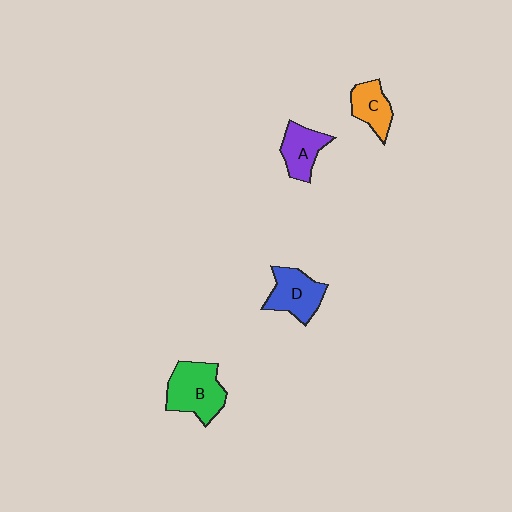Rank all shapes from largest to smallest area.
From largest to smallest: B (green), D (blue), A (purple), C (orange).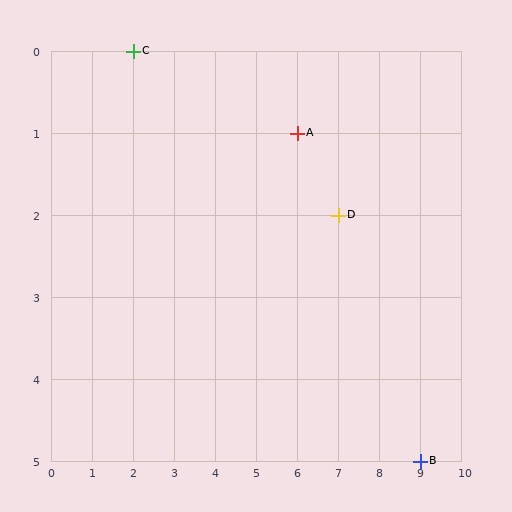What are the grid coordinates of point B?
Point B is at grid coordinates (9, 5).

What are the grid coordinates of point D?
Point D is at grid coordinates (7, 2).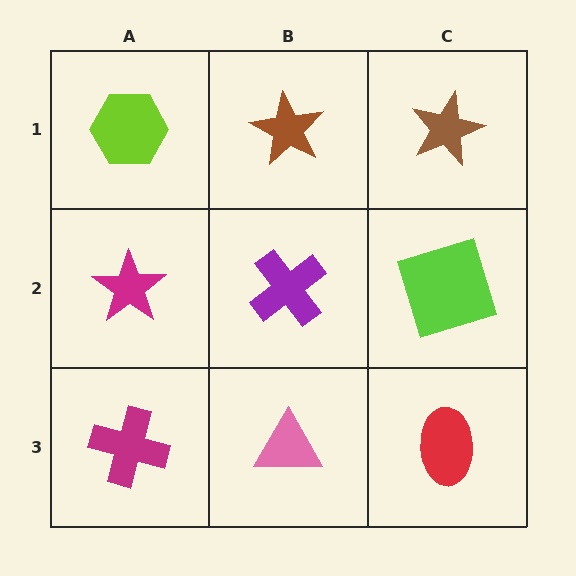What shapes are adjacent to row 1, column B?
A purple cross (row 2, column B), a lime hexagon (row 1, column A), a brown star (row 1, column C).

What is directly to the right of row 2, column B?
A lime square.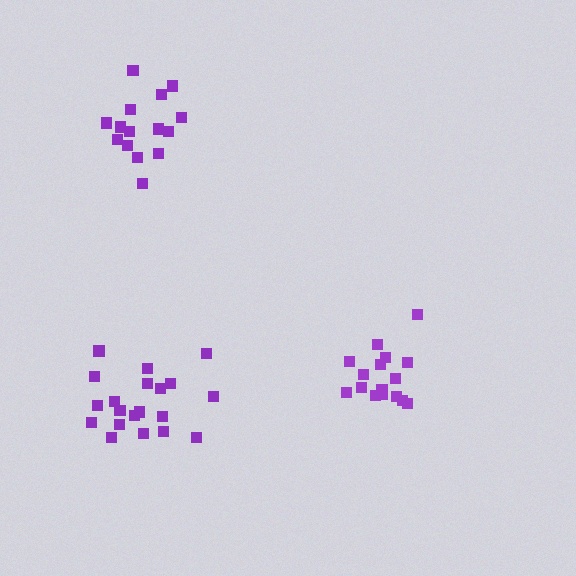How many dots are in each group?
Group 1: 16 dots, Group 2: 15 dots, Group 3: 20 dots (51 total).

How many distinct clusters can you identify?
There are 3 distinct clusters.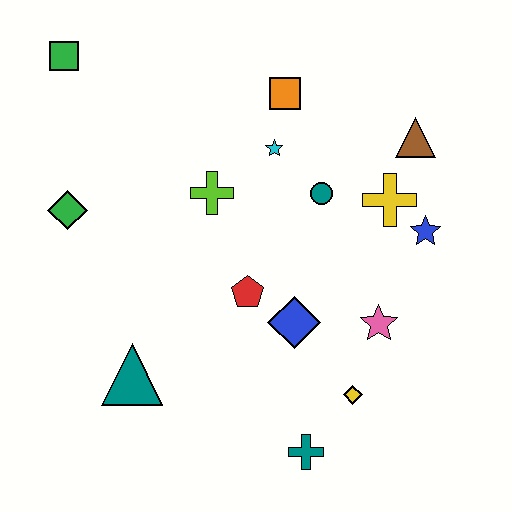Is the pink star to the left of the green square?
No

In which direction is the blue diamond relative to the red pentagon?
The blue diamond is to the right of the red pentagon.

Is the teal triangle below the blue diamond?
Yes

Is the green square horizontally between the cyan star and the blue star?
No